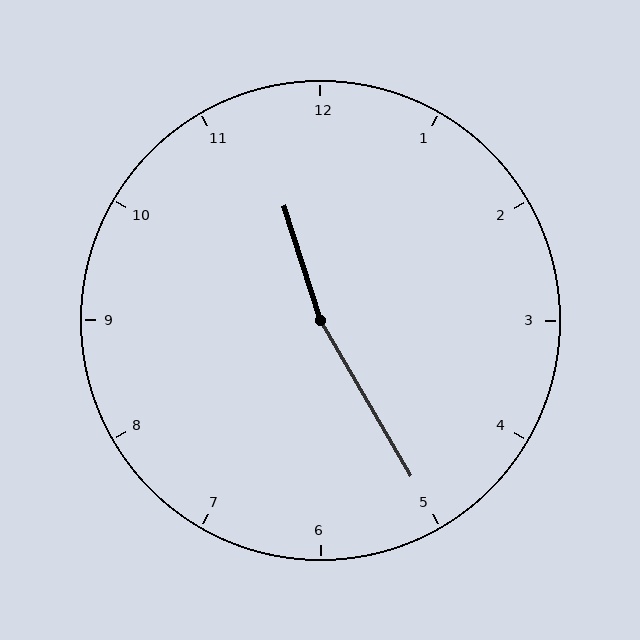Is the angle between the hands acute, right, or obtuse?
It is obtuse.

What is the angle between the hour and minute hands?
Approximately 168 degrees.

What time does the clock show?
11:25.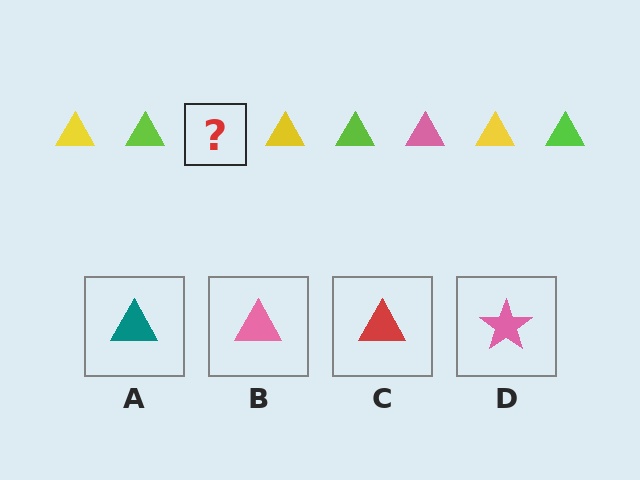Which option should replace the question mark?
Option B.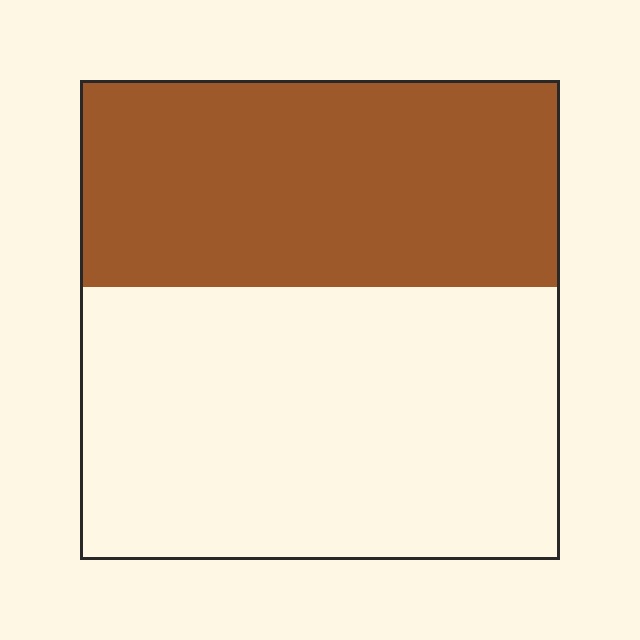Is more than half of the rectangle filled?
No.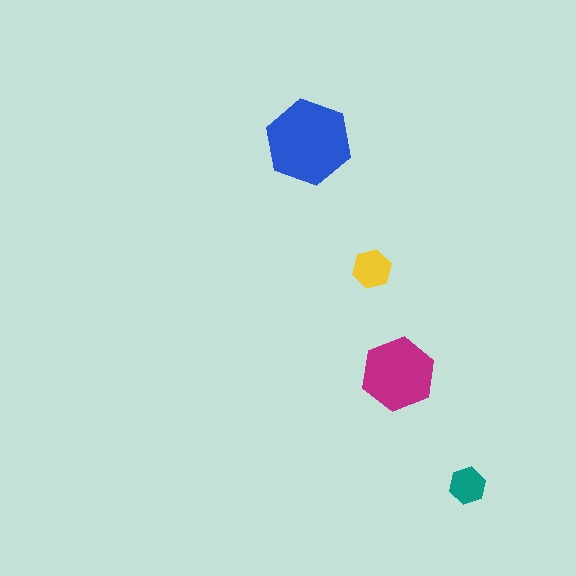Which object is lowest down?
The teal hexagon is bottommost.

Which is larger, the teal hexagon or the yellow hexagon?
The yellow one.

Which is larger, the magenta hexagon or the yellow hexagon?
The magenta one.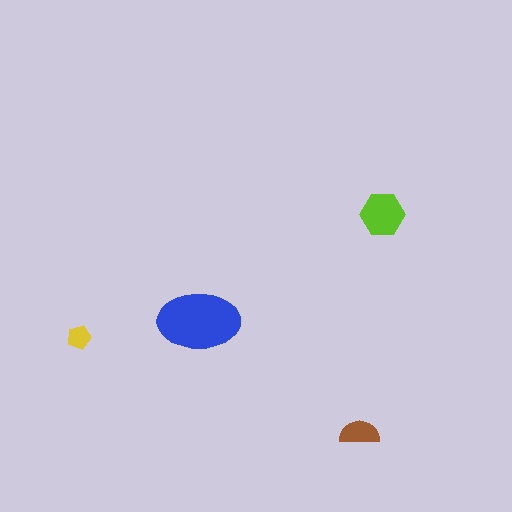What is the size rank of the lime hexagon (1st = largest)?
2nd.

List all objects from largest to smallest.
The blue ellipse, the lime hexagon, the brown semicircle, the yellow pentagon.